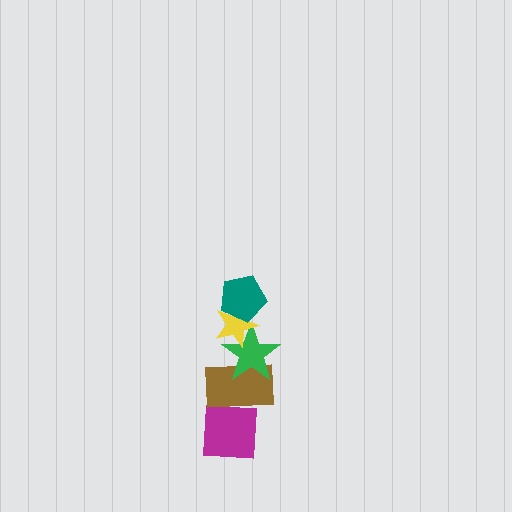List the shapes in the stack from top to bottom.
From top to bottom: the teal pentagon, the yellow star, the green star, the brown rectangle, the magenta square.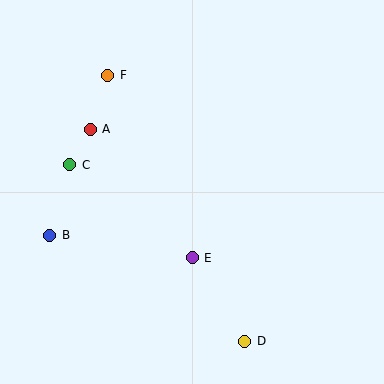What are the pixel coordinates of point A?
Point A is at (90, 129).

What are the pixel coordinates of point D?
Point D is at (245, 341).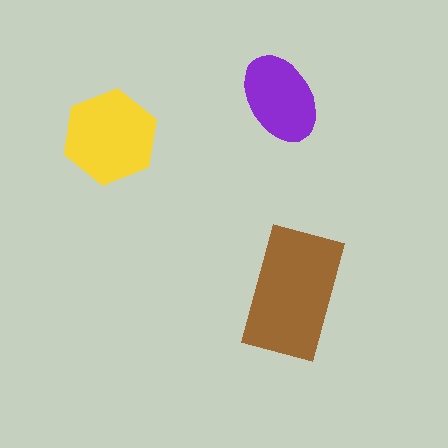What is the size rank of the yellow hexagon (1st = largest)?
2nd.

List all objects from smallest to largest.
The purple ellipse, the yellow hexagon, the brown rectangle.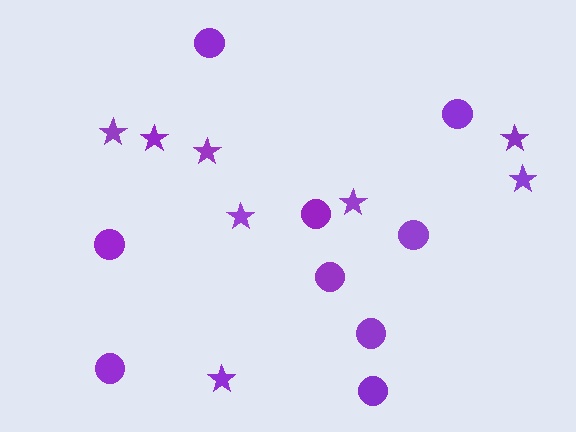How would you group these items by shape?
There are 2 groups: one group of stars (8) and one group of circles (9).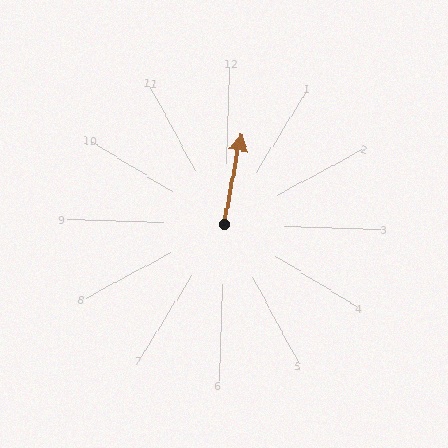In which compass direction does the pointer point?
North.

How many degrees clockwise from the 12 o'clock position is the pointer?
Approximately 9 degrees.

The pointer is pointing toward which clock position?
Roughly 12 o'clock.